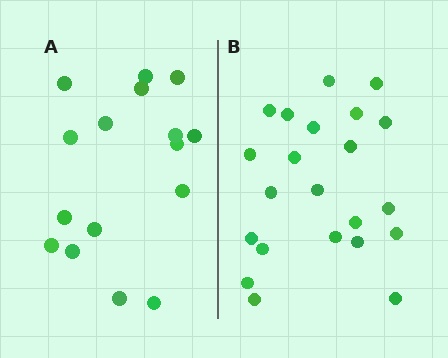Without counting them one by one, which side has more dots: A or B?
Region B (the right region) has more dots.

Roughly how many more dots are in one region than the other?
Region B has about 6 more dots than region A.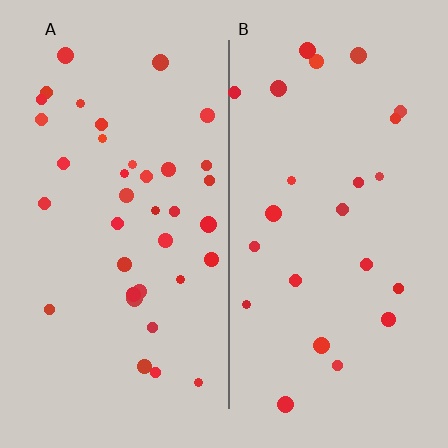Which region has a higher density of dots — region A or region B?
A (the left).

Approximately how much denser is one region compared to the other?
Approximately 1.5× — region A over region B.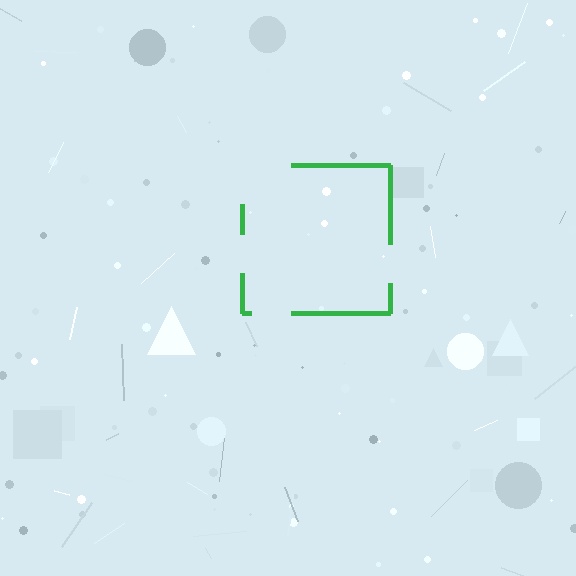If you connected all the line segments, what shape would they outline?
They would outline a square.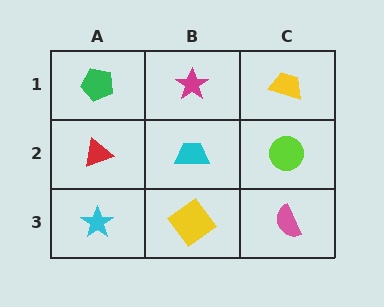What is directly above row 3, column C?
A lime circle.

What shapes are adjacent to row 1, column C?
A lime circle (row 2, column C), a magenta star (row 1, column B).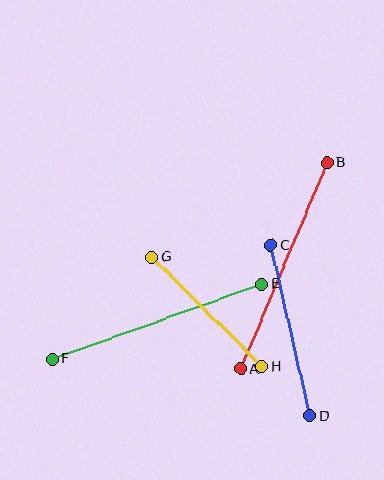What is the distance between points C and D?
The distance is approximately 175 pixels.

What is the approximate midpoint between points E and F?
The midpoint is at approximately (157, 321) pixels.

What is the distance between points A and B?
The distance is approximately 224 pixels.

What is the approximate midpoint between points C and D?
The midpoint is at approximately (290, 330) pixels.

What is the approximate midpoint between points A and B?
The midpoint is at approximately (284, 266) pixels.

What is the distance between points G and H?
The distance is approximately 155 pixels.